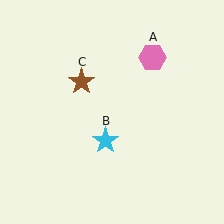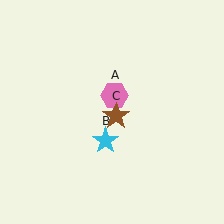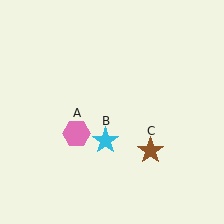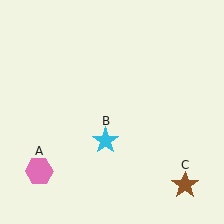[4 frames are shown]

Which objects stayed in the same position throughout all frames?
Cyan star (object B) remained stationary.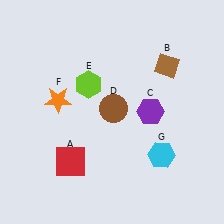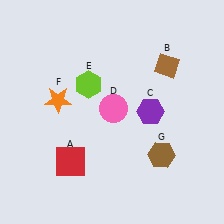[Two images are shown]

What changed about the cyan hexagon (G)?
In Image 1, G is cyan. In Image 2, it changed to brown.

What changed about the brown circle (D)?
In Image 1, D is brown. In Image 2, it changed to pink.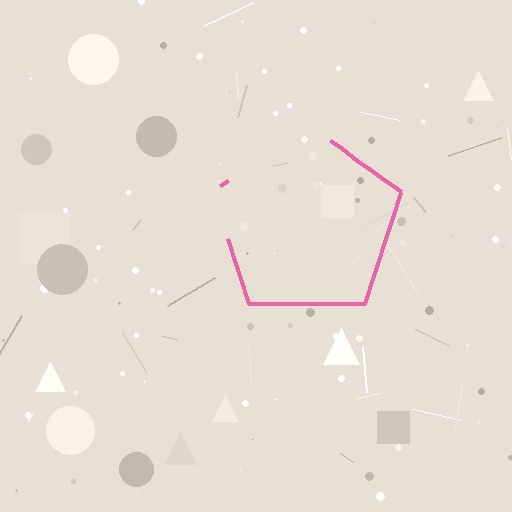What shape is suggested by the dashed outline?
The dashed outline suggests a pentagon.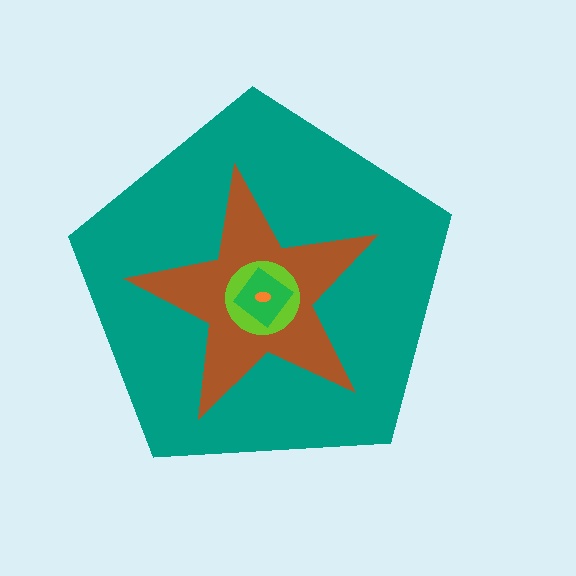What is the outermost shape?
The teal pentagon.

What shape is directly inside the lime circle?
The green diamond.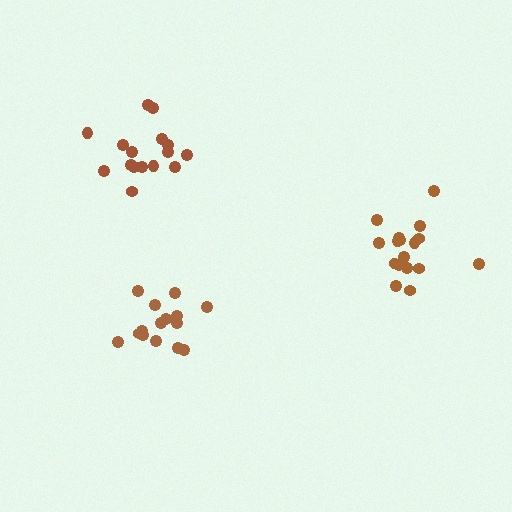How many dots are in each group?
Group 1: 15 dots, Group 2: 17 dots, Group 3: 16 dots (48 total).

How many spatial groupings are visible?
There are 3 spatial groupings.